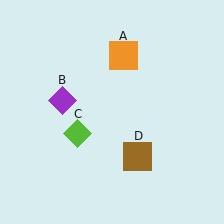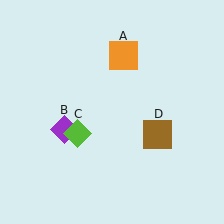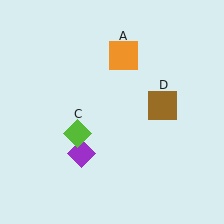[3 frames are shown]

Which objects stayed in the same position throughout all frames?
Orange square (object A) and lime diamond (object C) remained stationary.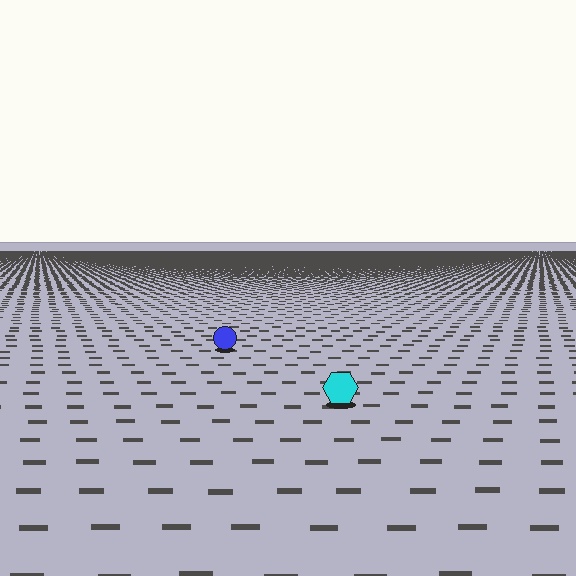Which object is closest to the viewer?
The cyan hexagon is closest. The texture marks near it are larger and more spread out.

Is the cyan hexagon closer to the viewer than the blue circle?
Yes. The cyan hexagon is closer — you can tell from the texture gradient: the ground texture is coarser near it.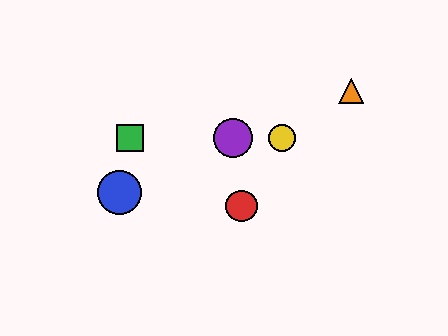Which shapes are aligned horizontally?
The green square, the yellow circle, the purple circle are aligned horizontally.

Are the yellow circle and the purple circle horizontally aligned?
Yes, both are at y≈138.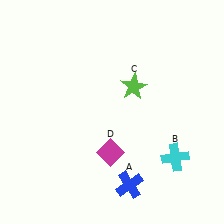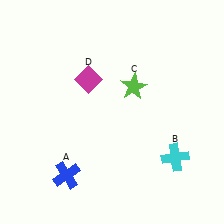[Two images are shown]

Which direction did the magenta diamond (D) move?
The magenta diamond (D) moved up.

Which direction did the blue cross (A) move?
The blue cross (A) moved left.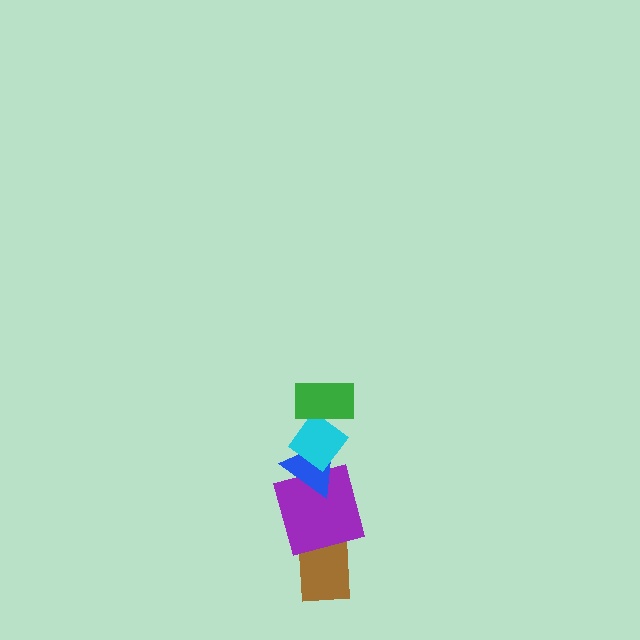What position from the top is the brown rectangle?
The brown rectangle is 5th from the top.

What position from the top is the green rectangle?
The green rectangle is 1st from the top.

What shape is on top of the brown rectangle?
The purple square is on top of the brown rectangle.